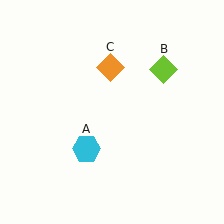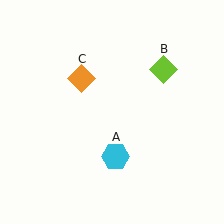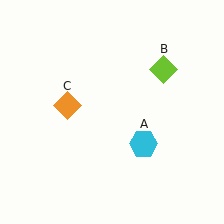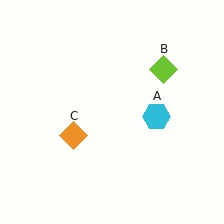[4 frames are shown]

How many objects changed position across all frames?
2 objects changed position: cyan hexagon (object A), orange diamond (object C).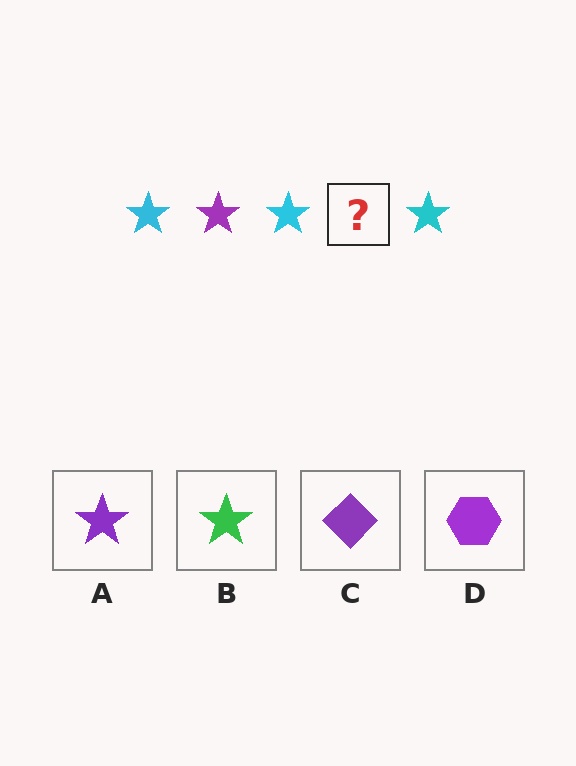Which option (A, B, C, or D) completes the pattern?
A.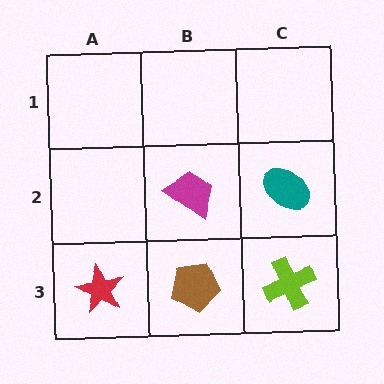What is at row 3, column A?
A red star.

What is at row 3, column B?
A brown pentagon.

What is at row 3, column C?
A lime cross.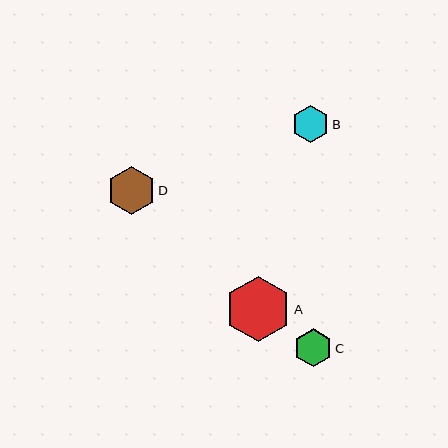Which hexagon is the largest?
Hexagon A is the largest with a size of approximately 65 pixels.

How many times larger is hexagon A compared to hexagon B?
Hexagon A is approximately 1.8 times the size of hexagon B.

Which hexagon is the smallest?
Hexagon B is the smallest with a size of approximately 37 pixels.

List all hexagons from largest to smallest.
From largest to smallest: A, D, C, B.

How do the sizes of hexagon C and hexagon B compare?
Hexagon C and hexagon B are approximately the same size.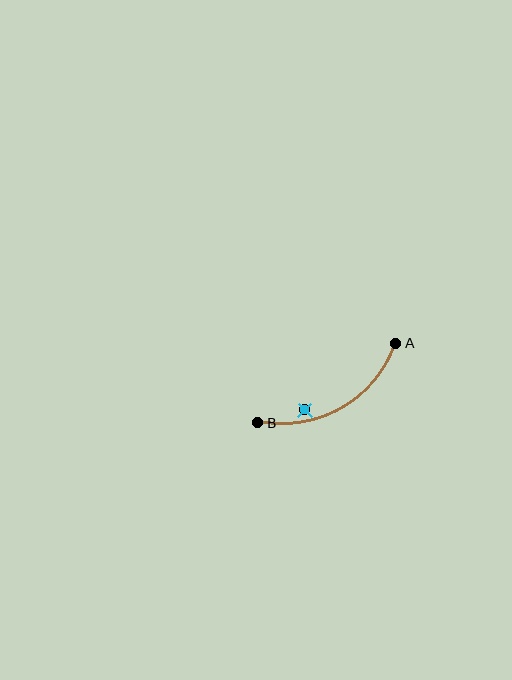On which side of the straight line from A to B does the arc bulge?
The arc bulges below the straight line connecting A and B.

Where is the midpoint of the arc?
The arc midpoint is the point on the curve farthest from the straight line joining A and B. It sits below that line.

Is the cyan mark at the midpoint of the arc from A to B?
No — the cyan mark does not lie on the arc at all. It sits slightly inside the curve.